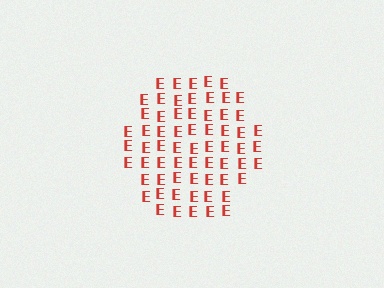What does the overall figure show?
The overall figure shows a hexagon.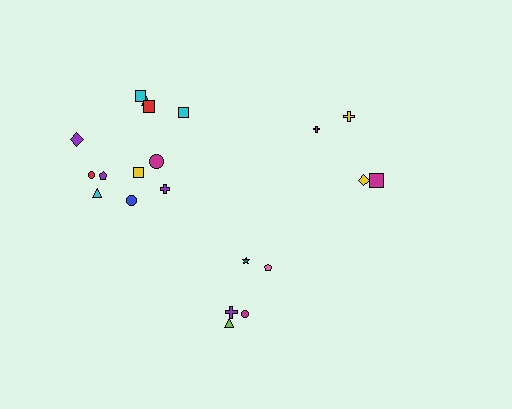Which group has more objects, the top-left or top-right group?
The top-left group.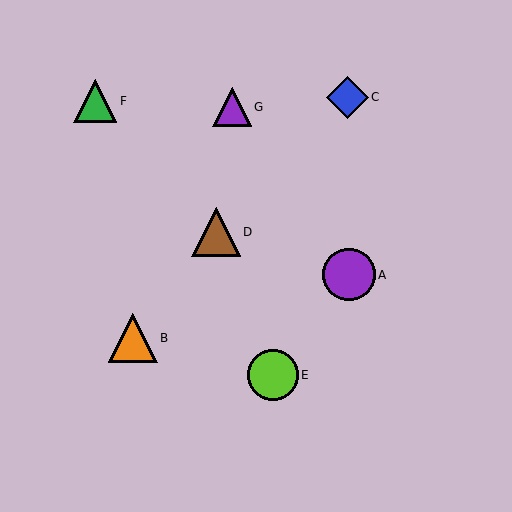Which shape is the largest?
The purple circle (labeled A) is the largest.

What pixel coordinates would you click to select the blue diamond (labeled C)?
Click at (347, 97) to select the blue diamond C.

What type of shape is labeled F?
Shape F is a green triangle.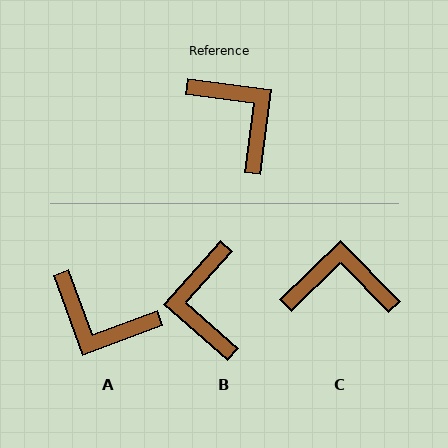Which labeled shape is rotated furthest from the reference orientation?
A, about 152 degrees away.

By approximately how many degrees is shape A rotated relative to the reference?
Approximately 152 degrees clockwise.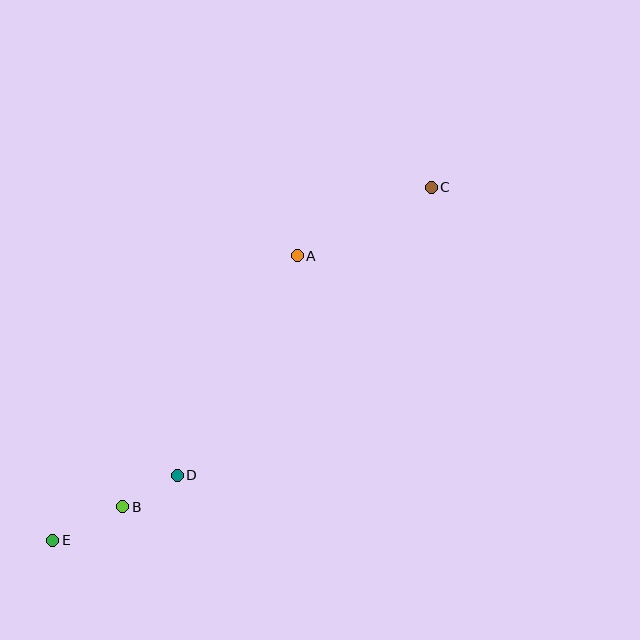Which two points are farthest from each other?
Points C and E are farthest from each other.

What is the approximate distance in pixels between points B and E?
The distance between B and E is approximately 78 pixels.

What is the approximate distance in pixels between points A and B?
The distance between A and B is approximately 306 pixels.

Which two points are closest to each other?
Points B and D are closest to each other.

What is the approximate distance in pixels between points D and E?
The distance between D and E is approximately 141 pixels.